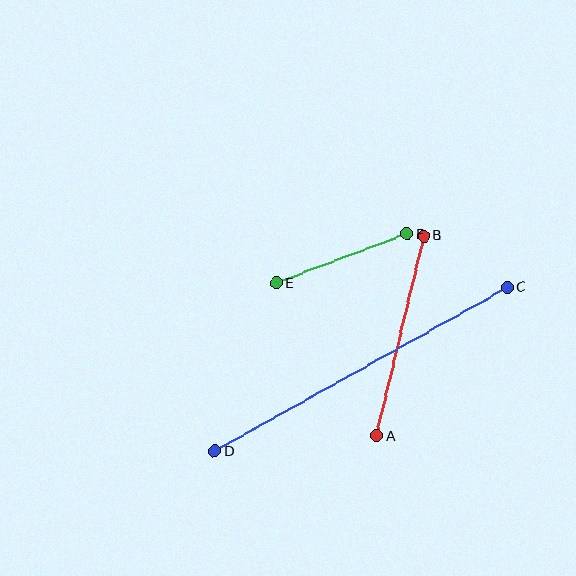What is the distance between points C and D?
The distance is approximately 335 pixels.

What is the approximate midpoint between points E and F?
The midpoint is at approximately (341, 258) pixels.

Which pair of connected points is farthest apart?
Points C and D are farthest apart.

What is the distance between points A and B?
The distance is approximately 206 pixels.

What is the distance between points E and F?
The distance is approximately 140 pixels.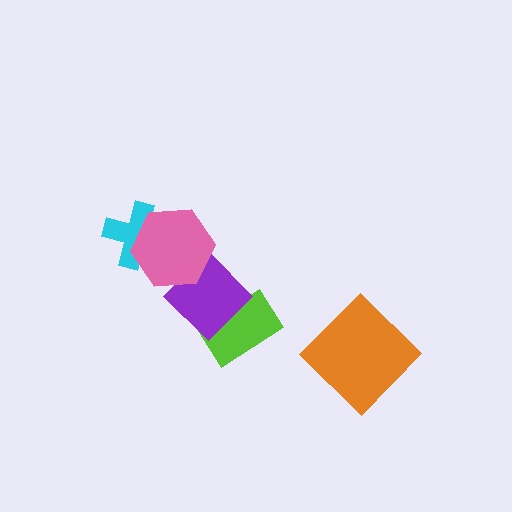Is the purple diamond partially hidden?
Yes, it is partially covered by another shape.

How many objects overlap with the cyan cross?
1 object overlaps with the cyan cross.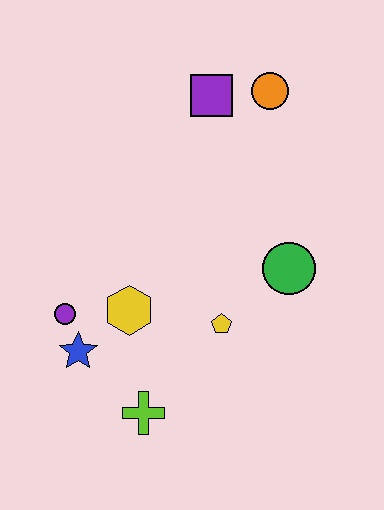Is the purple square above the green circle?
Yes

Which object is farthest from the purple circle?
The orange circle is farthest from the purple circle.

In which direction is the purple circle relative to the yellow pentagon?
The purple circle is to the left of the yellow pentagon.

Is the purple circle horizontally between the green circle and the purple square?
No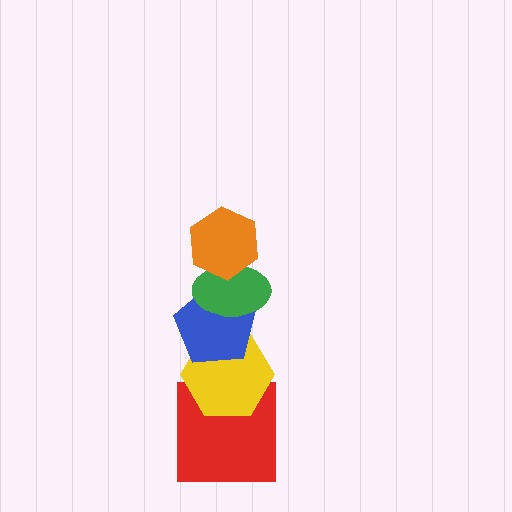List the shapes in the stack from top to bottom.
From top to bottom: the orange hexagon, the green ellipse, the blue pentagon, the yellow hexagon, the red square.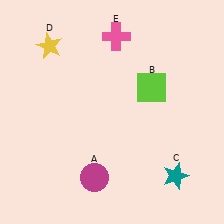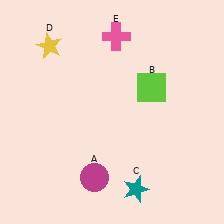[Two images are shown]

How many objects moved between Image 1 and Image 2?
1 object moved between the two images.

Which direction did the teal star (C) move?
The teal star (C) moved left.